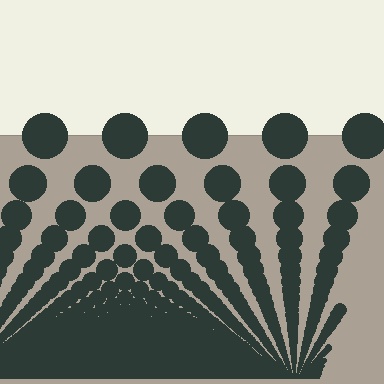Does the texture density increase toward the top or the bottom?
Density increases toward the bottom.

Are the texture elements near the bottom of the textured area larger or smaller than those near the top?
Smaller. The gradient is inverted — elements near the bottom are smaller and denser.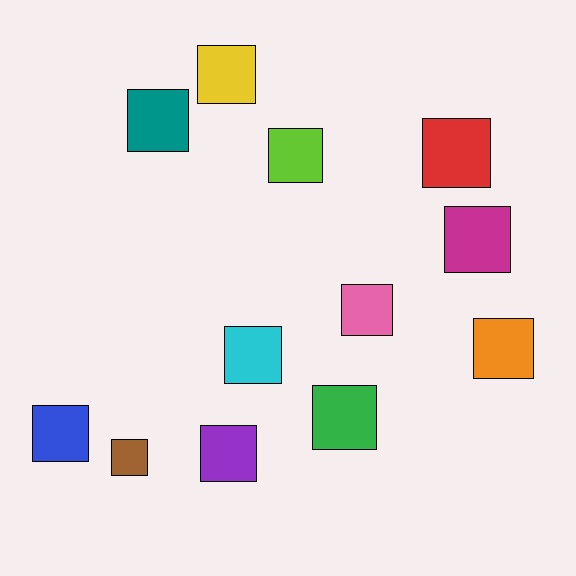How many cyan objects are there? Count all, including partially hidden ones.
There is 1 cyan object.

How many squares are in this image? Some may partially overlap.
There are 12 squares.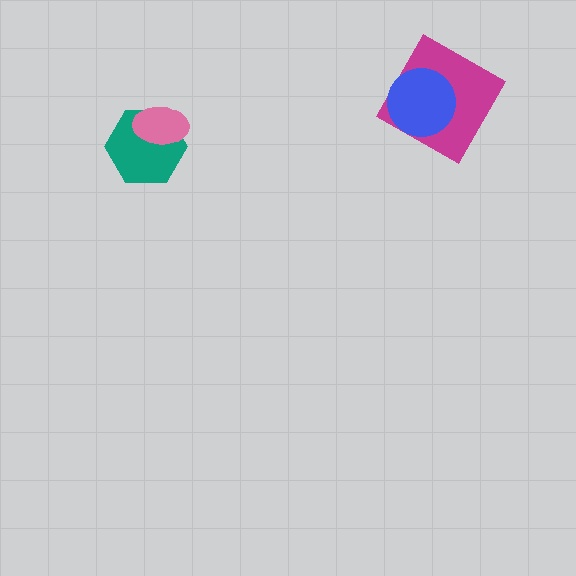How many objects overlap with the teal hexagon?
1 object overlaps with the teal hexagon.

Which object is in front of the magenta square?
The blue circle is in front of the magenta square.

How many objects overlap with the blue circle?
1 object overlaps with the blue circle.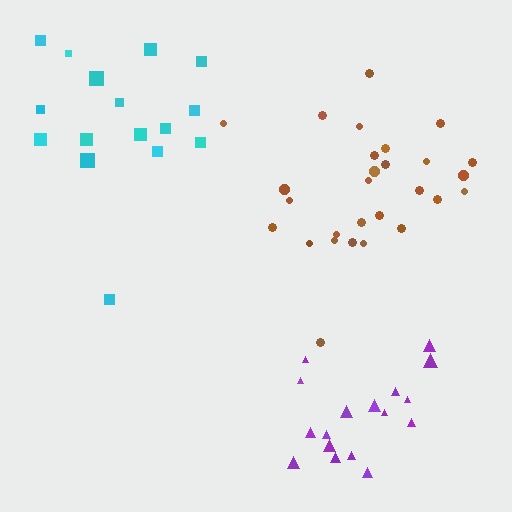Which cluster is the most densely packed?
Purple.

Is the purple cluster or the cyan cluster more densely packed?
Purple.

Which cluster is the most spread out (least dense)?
Cyan.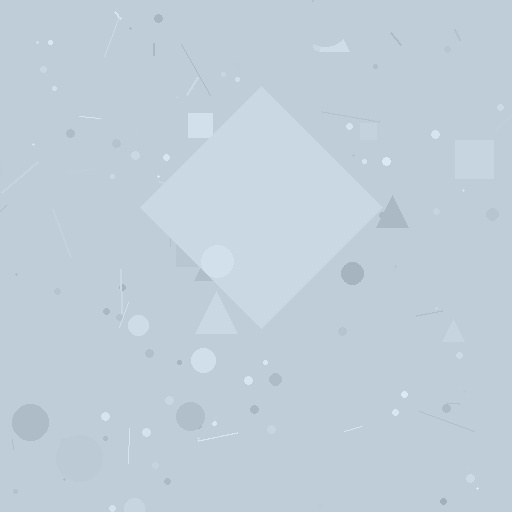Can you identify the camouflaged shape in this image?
The camouflaged shape is a diamond.